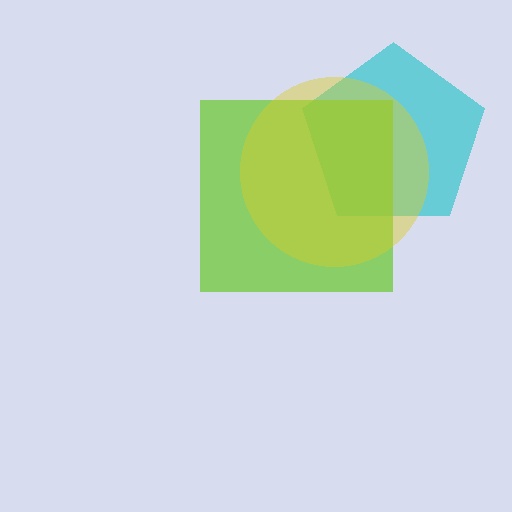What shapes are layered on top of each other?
The layered shapes are: a cyan pentagon, a lime square, a yellow circle.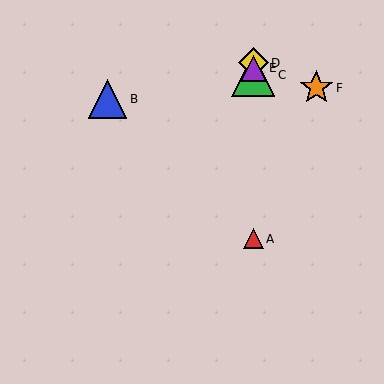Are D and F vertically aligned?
No, D is at x≈253 and F is at x≈316.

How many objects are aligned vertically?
4 objects (A, C, D, E) are aligned vertically.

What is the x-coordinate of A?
Object A is at x≈253.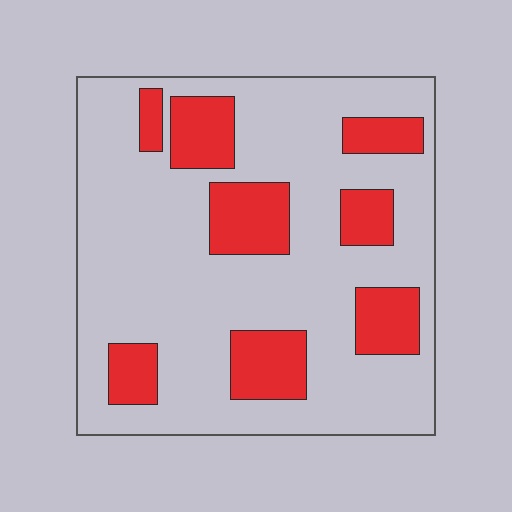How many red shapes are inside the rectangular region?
8.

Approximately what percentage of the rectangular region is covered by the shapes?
Approximately 25%.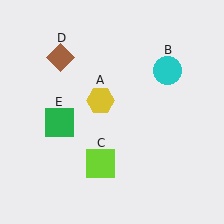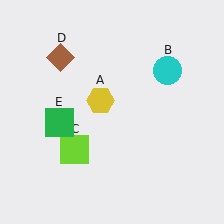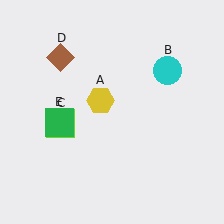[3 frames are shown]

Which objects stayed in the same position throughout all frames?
Yellow hexagon (object A) and cyan circle (object B) and brown diamond (object D) and green square (object E) remained stationary.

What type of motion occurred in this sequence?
The lime square (object C) rotated clockwise around the center of the scene.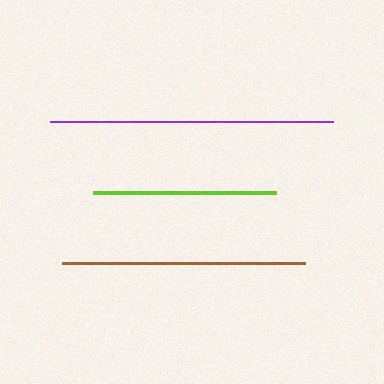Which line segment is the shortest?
The lime line is the shortest at approximately 183 pixels.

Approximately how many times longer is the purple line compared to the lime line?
The purple line is approximately 1.5 times the length of the lime line.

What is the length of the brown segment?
The brown segment is approximately 243 pixels long.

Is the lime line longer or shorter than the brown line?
The brown line is longer than the lime line.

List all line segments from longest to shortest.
From longest to shortest: purple, brown, lime.